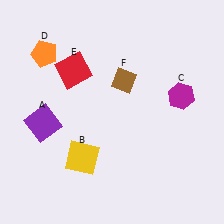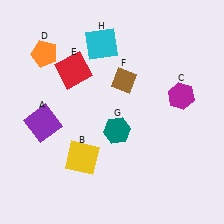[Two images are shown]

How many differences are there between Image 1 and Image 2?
There are 2 differences between the two images.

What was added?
A teal hexagon (G), a cyan square (H) were added in Image 2.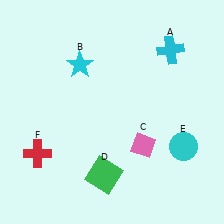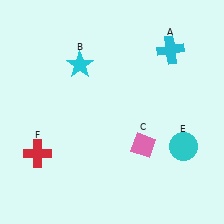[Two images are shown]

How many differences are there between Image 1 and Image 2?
There is 1 difference between the two images.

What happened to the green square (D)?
The green square (D) was removed in Image 2. It was in the bottom-left area of Image 1.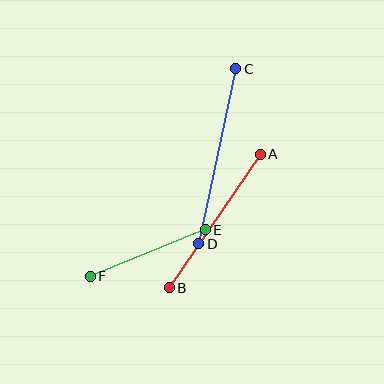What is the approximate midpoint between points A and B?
The midpoint is at approximately (215, 221) pixels.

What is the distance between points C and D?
The distance is approximately 179 pixels.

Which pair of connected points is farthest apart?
Points C and D are farthest apart.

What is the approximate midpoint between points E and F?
The midpoint is at approximately (148, 253) pixels.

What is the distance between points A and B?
The distance is approximately 162 pixels.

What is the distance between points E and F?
The distance is approximately 124 pixels.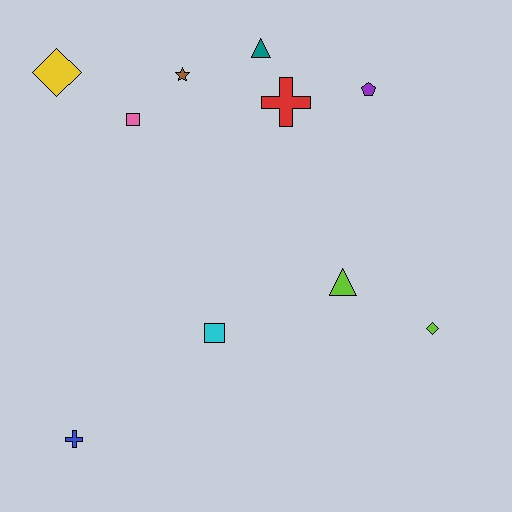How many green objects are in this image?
There are no green objects.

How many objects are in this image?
There are 10 objects.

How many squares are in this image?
There are 2 squares.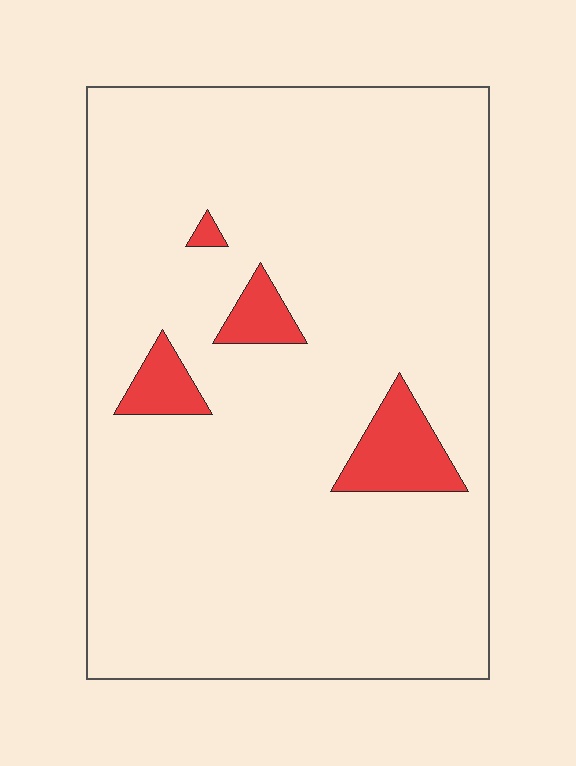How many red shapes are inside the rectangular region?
4.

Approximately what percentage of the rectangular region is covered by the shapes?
Approximately 5%.